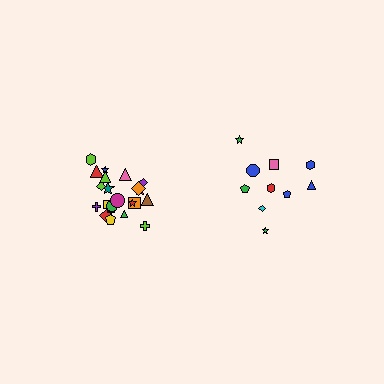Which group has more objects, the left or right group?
The left group.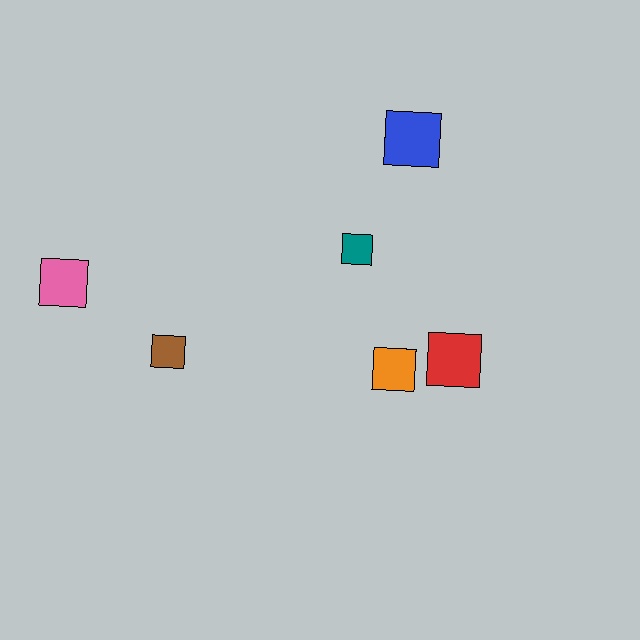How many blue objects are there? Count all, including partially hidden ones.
There is 1 blue object.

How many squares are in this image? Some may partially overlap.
There are 6 squares.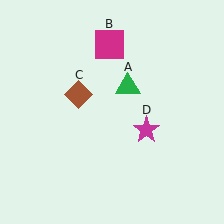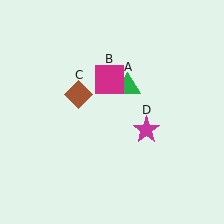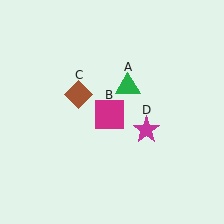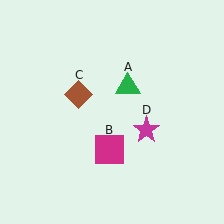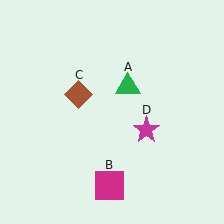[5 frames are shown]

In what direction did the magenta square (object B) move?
The magenta square (object B) moved down.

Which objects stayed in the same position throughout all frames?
Green triangle (object A) and brown diamond (object C) and magenta star (object D) remained stationary.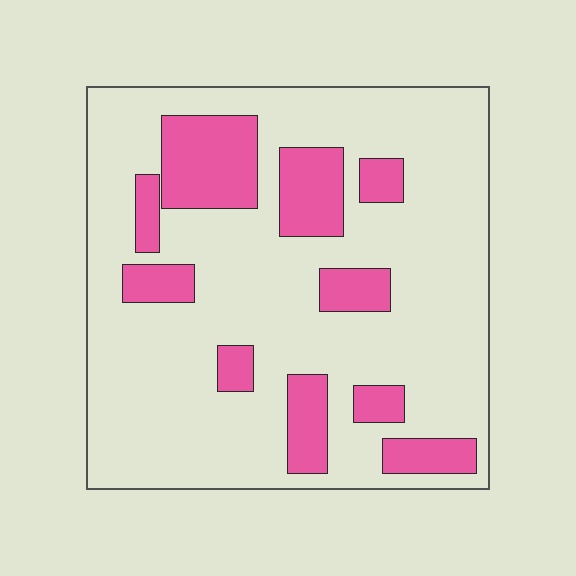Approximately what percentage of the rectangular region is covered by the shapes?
Approximately 20%.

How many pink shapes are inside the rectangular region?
10.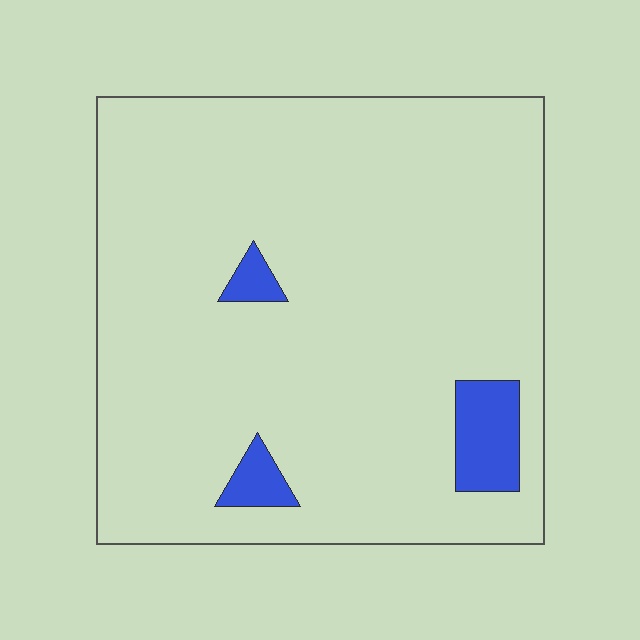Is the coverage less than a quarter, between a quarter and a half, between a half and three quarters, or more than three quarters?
Less than a quarter.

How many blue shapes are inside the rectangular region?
3.